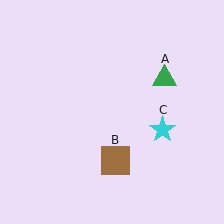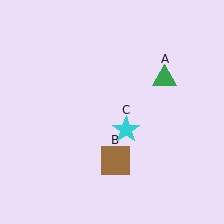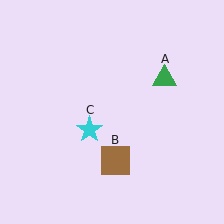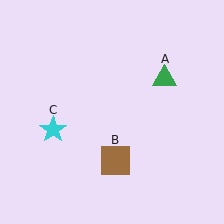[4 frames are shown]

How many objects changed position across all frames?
1 object changed position: cyan star (object C).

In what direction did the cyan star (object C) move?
The cyan star (object C) moved left.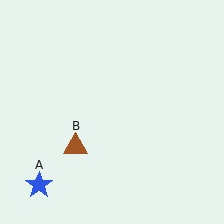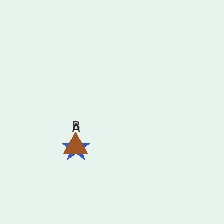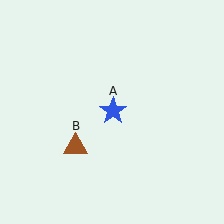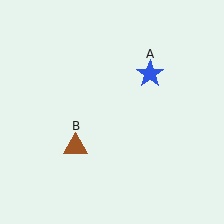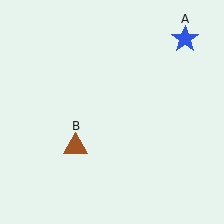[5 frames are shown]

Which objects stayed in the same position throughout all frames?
Brown triangle (object B) remained stationary.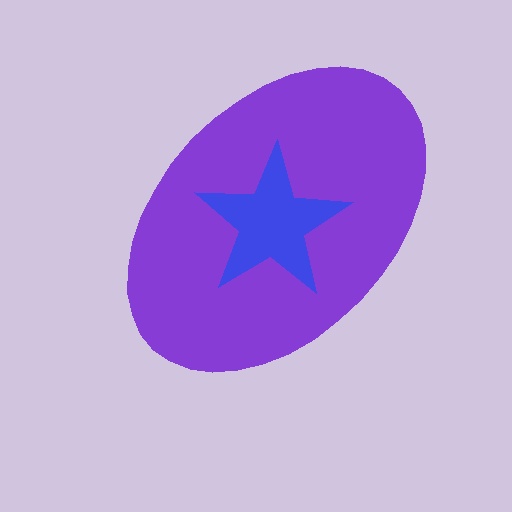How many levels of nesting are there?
2.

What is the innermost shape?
The blue star.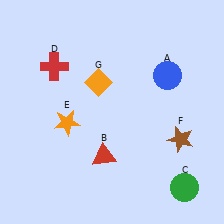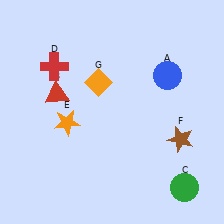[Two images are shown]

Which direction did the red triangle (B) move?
The red triangle (B) moved up.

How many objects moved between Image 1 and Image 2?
1 object moved between the two images.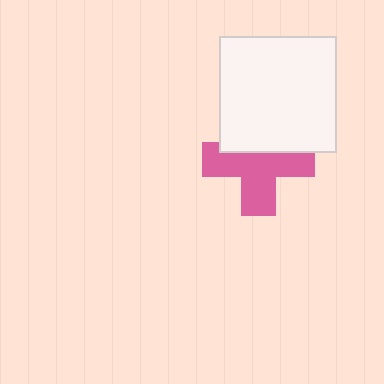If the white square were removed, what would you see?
You would see the complete pink cross.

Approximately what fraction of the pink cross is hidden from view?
Roughly 37% of the pink cross is hidden behind the white square.